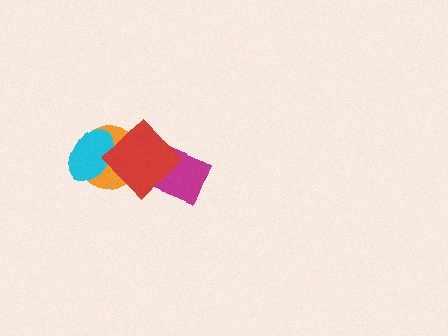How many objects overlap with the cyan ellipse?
2 objects overlap with the cyan ellipse.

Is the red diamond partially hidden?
No, no other shape covers it.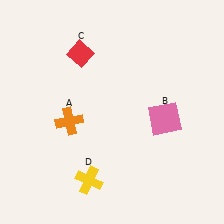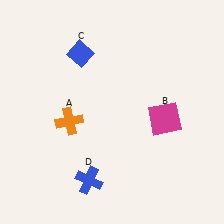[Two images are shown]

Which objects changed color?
B changed from pink to magenta. C changed from red to blue. D changed from yellow to blue.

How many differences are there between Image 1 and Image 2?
There are 3 differences between the two images.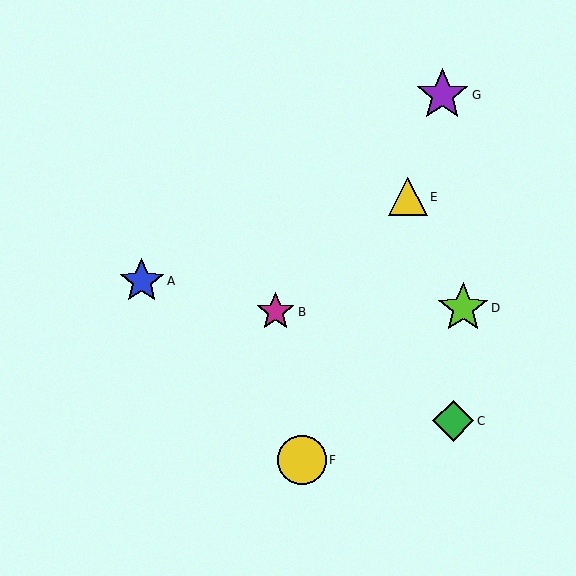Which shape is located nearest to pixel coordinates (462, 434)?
The green diamond (labeled C) at (453, 421) is nearest to that location.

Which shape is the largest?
The purple star (labeled G) is the largest.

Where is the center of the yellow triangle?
The center of the yellow triangle is at (408, 197).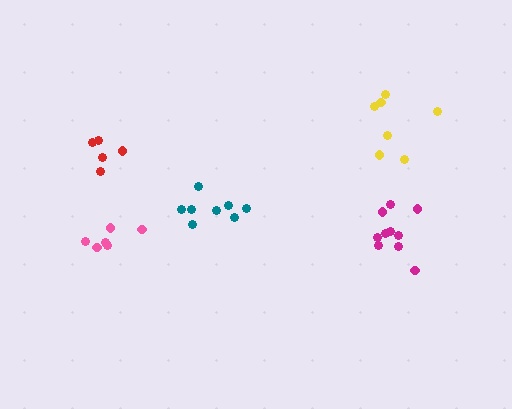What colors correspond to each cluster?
The clusters are colored: yellow, pink, red, magenta, teal.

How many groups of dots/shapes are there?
There are 5 groups.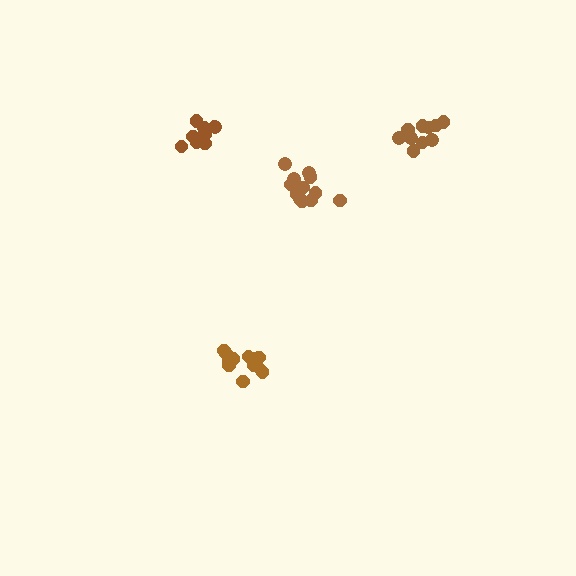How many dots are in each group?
Group 1: 12 dots, Group 2: 10 dots, Group 3: 11 dots, Group 4: 13 dots (46 total).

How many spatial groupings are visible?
There are 4 spatial groupings.